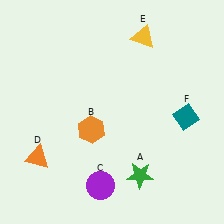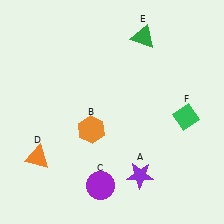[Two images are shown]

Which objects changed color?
A changed from green to purple. E changed from yellow to green. F changed from teal to green.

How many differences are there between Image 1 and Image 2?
There are 3 differences between the two images.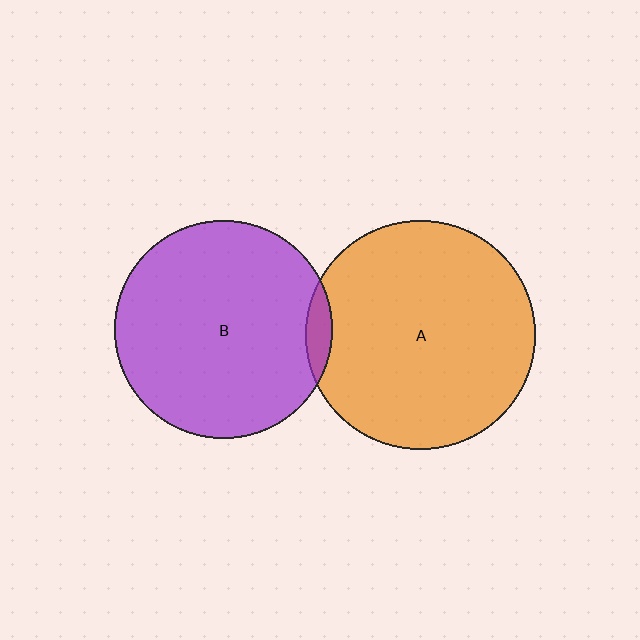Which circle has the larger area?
Circle A (orange).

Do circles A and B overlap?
Yes.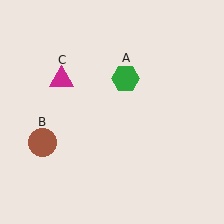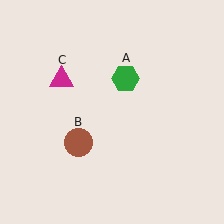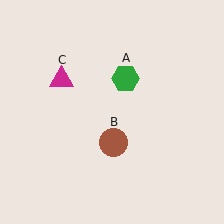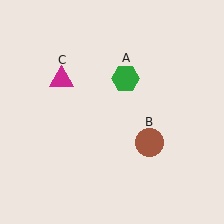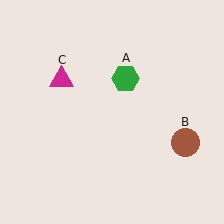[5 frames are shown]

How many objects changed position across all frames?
1 object changed position: brown circle (object B).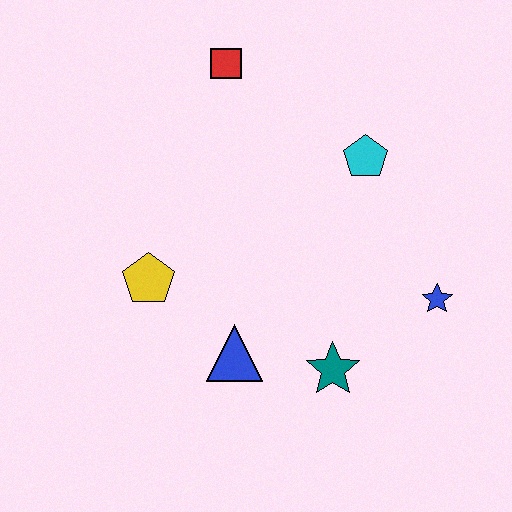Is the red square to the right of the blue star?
No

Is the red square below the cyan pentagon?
No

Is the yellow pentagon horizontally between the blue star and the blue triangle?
No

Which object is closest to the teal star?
The blue triangle is closest to the teal star.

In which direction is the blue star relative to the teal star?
The blue star is to the right of the teal star.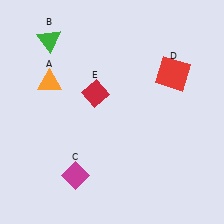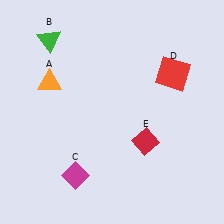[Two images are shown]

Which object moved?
The red diamond (E) moved right.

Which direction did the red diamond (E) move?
The red diamond (E) moved right.